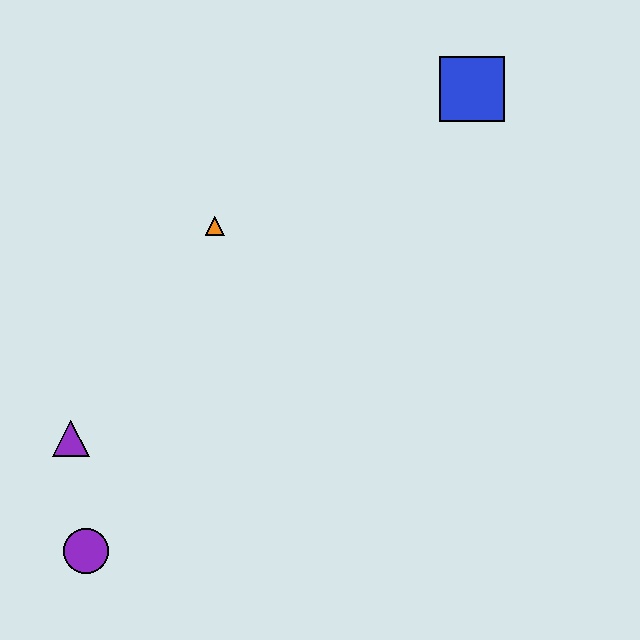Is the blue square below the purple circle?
No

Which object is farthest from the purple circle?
The blue square is farthest from the purple circle.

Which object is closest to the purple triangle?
The purple circle is closest to the purple triangle.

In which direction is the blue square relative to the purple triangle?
The blue square is to the right of the purple triangle.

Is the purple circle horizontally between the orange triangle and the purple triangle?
Yes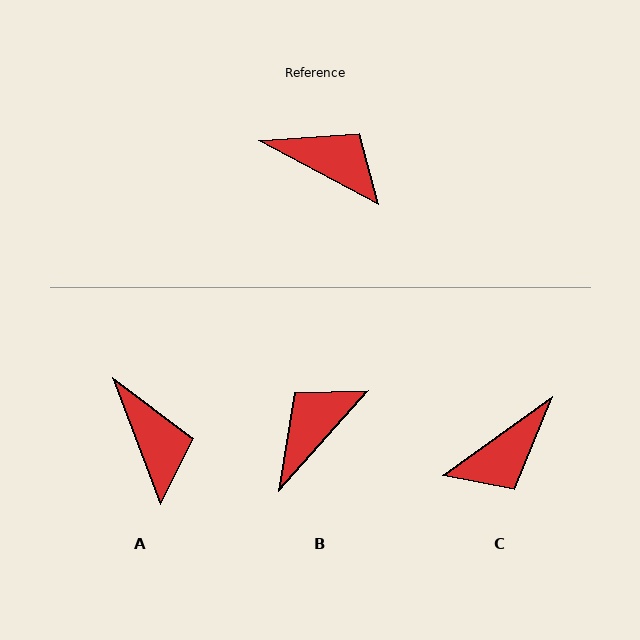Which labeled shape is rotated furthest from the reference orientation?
C, about 116 degrees away.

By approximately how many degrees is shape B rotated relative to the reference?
Approximately 77 degrees counter-clockwise.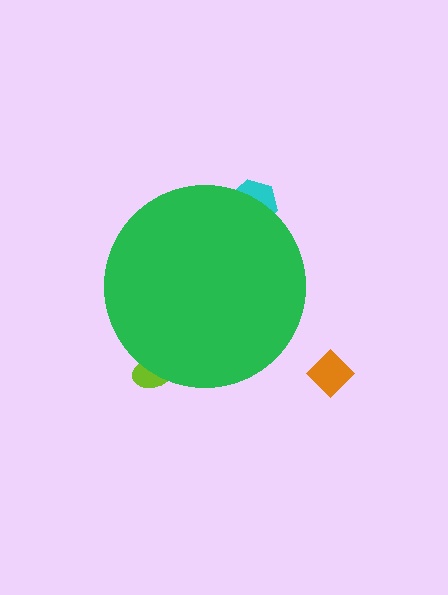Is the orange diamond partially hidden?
No, the orange diamond is fully visible.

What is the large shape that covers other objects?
A green circle.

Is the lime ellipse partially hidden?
Yes, the lime ellipse is partially hidden behind the green circle.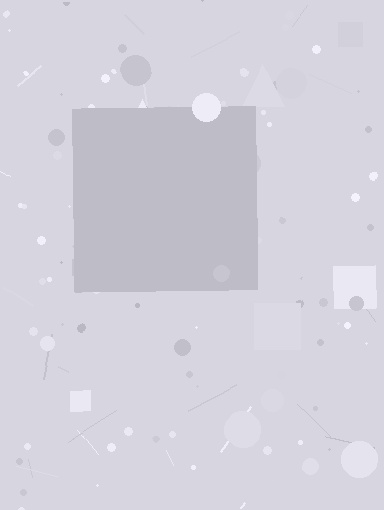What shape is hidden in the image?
A square is hidden in the image.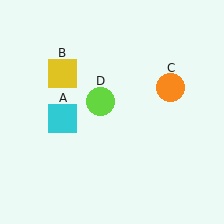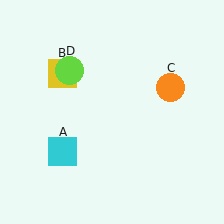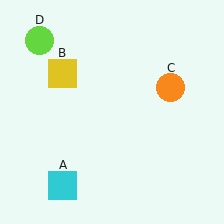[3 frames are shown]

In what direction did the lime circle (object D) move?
The lime circle (object D) moved up and to the left.